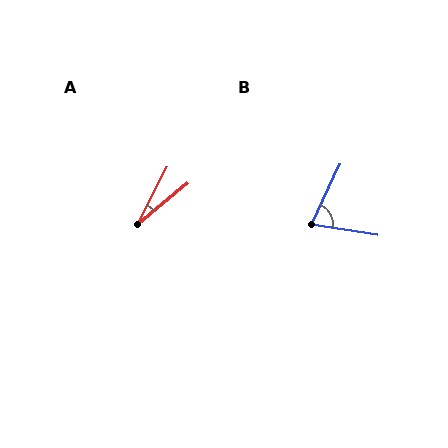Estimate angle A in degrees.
Approximately 24 degrees.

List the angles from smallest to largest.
A (24°), B (73°).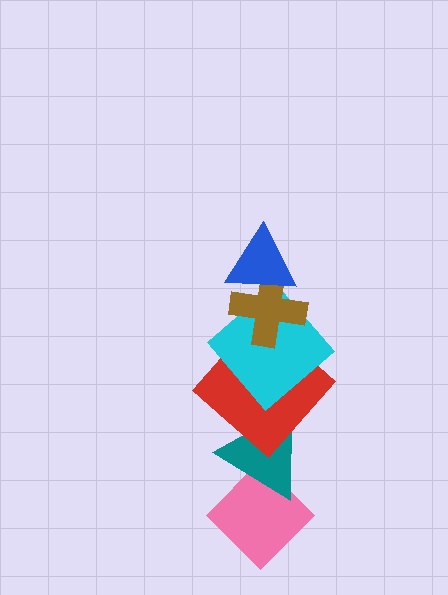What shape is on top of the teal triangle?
The red diamond is on top of the teal triangle.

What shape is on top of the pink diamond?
The teal triangle is on top of the pink diamond.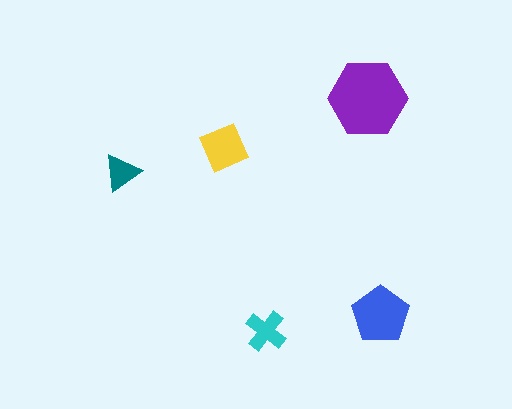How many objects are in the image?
There are 5 objects in the image.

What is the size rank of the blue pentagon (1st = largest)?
2nd.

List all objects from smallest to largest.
The teal triangle, the cyan cross, the yellow diamond, the blue pentagon, the purple hexagon.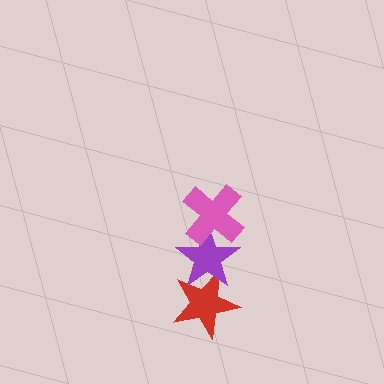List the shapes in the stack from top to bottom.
From top to bottom: the pink cross, the purple star, the red star.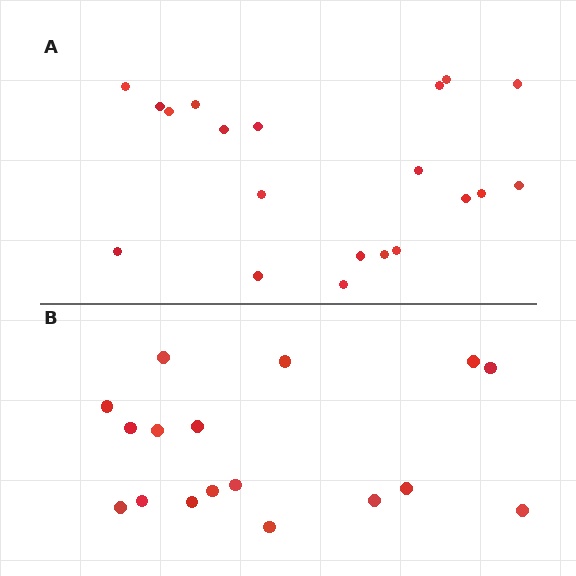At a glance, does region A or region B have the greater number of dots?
Region A (the top region) has more dots.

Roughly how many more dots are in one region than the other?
Region A has just a few more — roughly 2 or 3 more dots than region B.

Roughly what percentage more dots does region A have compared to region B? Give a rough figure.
About 20% more.